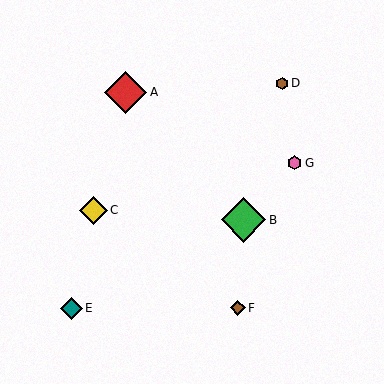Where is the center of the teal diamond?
The center of the teal diamond is at (71, 308).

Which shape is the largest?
The green diamond (labeled B) is the largest.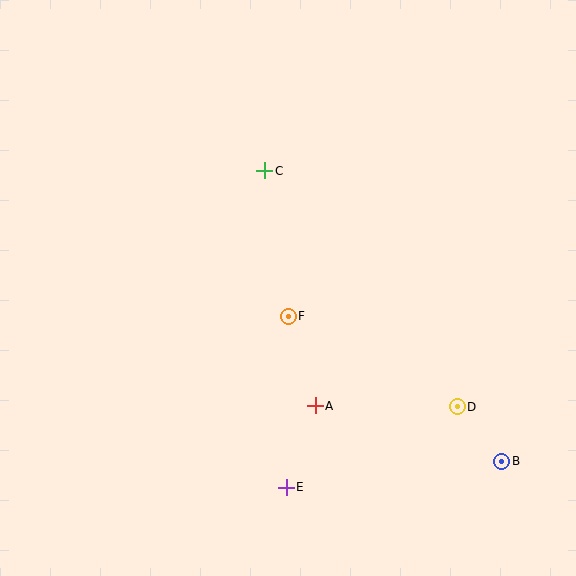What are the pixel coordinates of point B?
Point B is at (502, 461).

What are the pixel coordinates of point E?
Point E is at (286, 487).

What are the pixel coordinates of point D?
Point D is at (457, 407).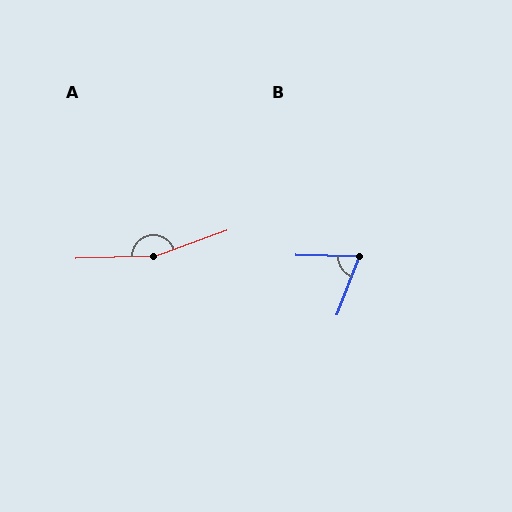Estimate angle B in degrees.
Approximately 70 degrees.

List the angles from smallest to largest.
B (70°), A (162°).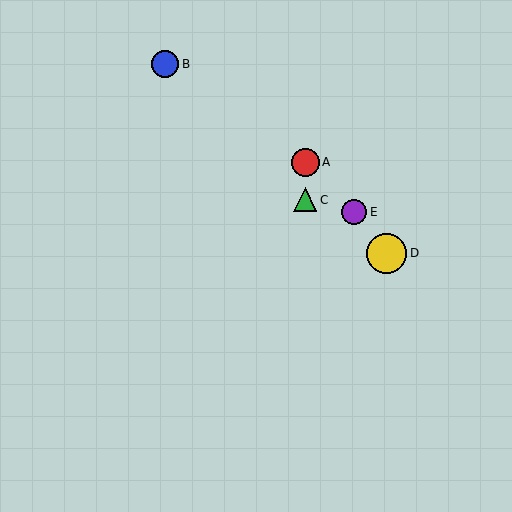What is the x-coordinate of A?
Object A is at x≈305.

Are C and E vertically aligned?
No, C is at x≈305 and E is at x≈354.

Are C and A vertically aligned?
Yes, both are at x≈305.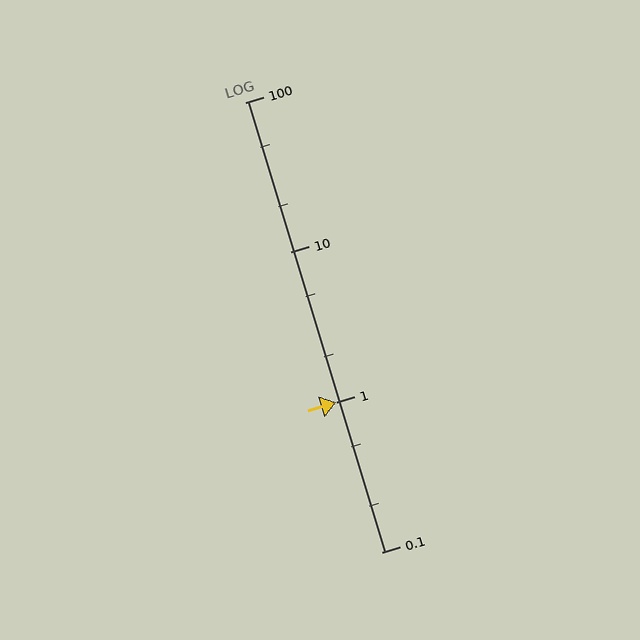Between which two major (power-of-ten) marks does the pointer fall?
The pointer is between 1 and 10.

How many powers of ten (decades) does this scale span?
The scale spans 3 decades, from 0.1 to 100.